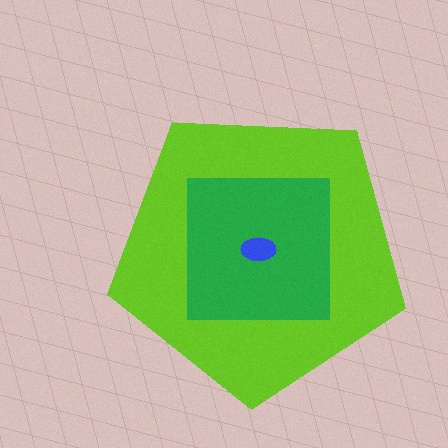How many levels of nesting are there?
3.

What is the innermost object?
The blue ellipse.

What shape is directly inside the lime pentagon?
The green square.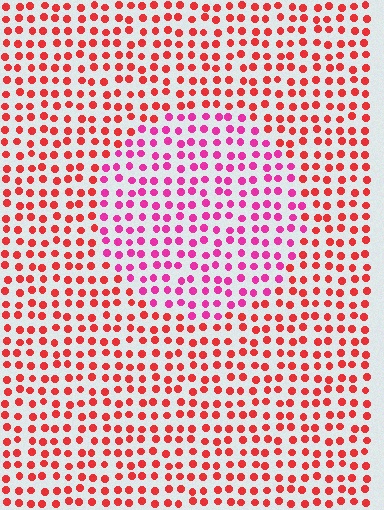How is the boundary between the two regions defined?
The boundary is defined purely by a slight shift in hue (about 37 degrees). Spacing, size, and orientation are identical on both sides.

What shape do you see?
I see a circle.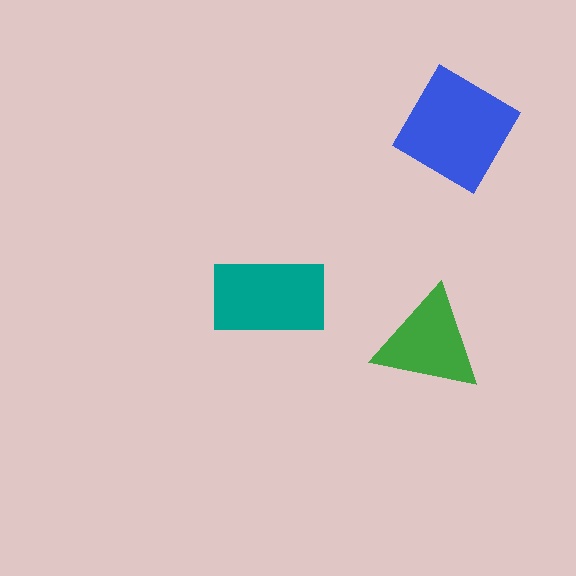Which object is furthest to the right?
The blue diamond is rightmost.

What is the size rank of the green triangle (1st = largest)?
3rd.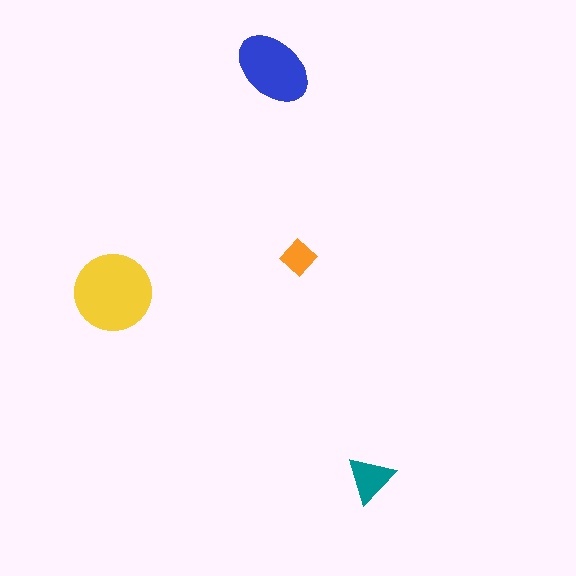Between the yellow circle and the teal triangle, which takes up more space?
The yellow circle.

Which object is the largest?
The yellow circle.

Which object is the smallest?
The orange diamond.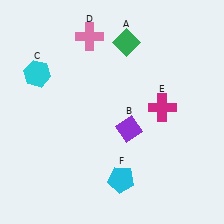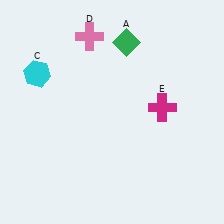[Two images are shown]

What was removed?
The purple diamond (B), the cyan pentagon (F) were removed in Image 2.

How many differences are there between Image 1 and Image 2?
There are 2 differences between the two images.